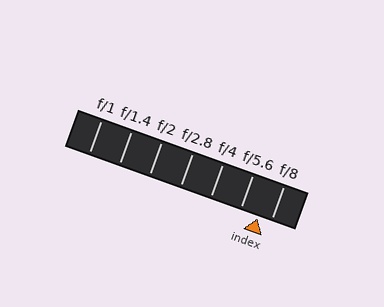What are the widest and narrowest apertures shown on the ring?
The widest aperture shown is f/1 and the narrowest is f/8.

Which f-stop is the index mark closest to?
The index mark is closest to f/8.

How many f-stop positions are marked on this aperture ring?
There are 7 f-stop positions marked.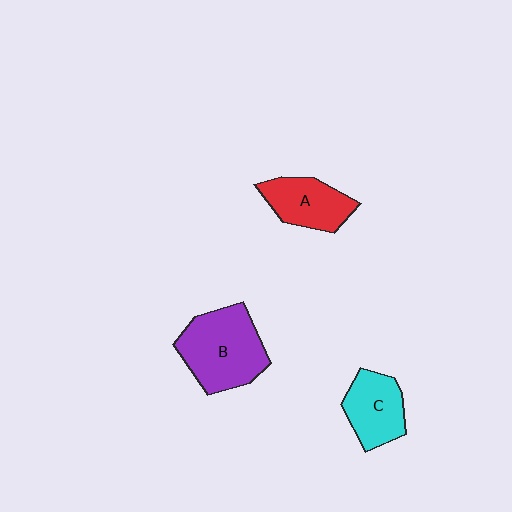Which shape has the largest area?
Shape B (purple).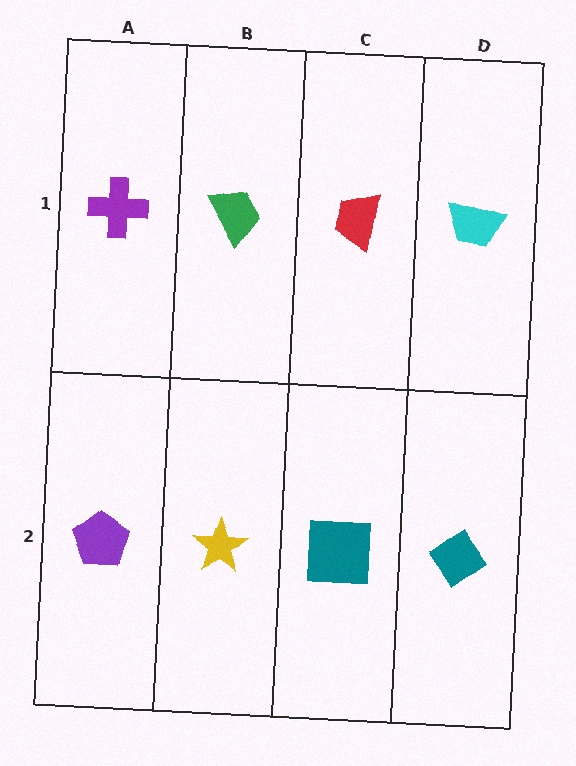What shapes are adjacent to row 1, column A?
A purple pentagon (row 2, column A), a green trapezoid (row 1, column B).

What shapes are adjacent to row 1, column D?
A teal diamond (row 2, column D), a red trapezoid (row 1, column C).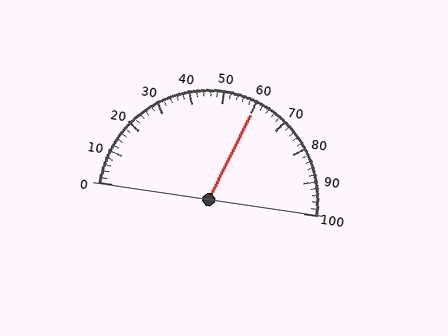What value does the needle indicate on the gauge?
The needle indicates approximately 60.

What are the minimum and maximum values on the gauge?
The gauge ranges from 0 to 100.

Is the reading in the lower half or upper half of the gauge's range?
The reading is in the upper half of the range (0 to 100).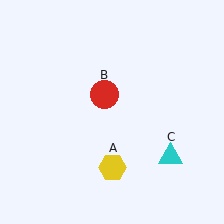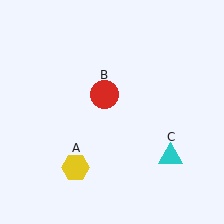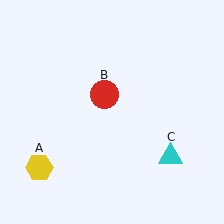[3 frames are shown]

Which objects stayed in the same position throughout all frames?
Red circle (object B) and cyan triangle (object C) remained stationary.